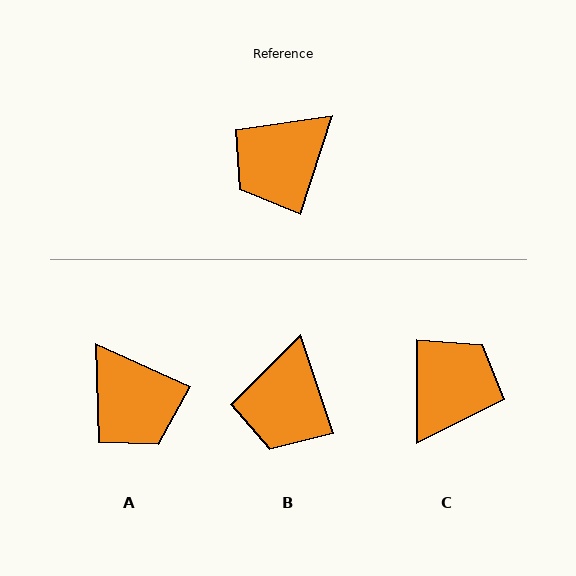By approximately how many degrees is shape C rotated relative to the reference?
Approximately 162 degrees clockwise.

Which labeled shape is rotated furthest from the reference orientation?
C, about 162 degrees away.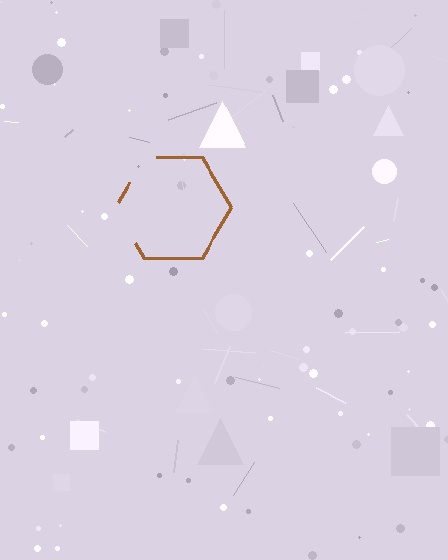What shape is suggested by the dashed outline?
The dashed outline suggests a hexagon.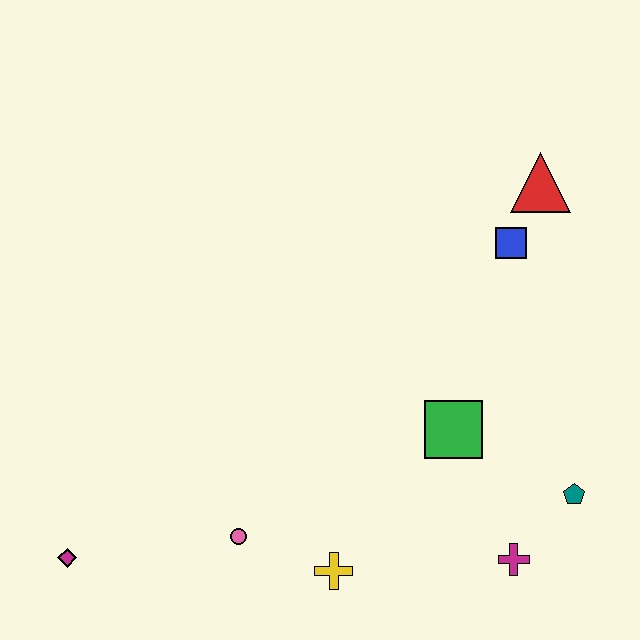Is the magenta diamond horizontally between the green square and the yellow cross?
No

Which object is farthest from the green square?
The magenta diamond is farthest from the green square.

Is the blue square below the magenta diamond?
No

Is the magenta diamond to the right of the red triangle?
No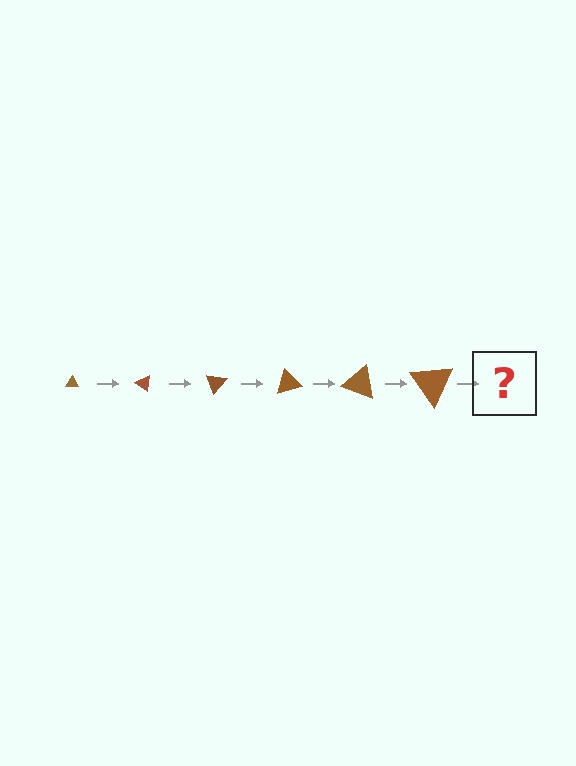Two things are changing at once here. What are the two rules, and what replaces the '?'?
The two rules are that the triangle grows larger each step and it rotates 35 degrees each step. The '?' should be a triangle, larger than the previous one and rotated 210 degrees from the start.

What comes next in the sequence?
The next element should be a triangle, larger than the previous one and rotated 210 degrees from the start.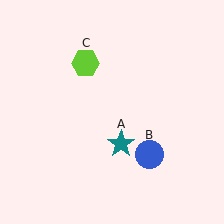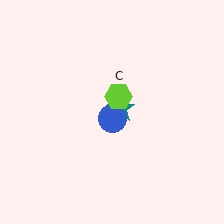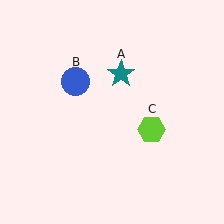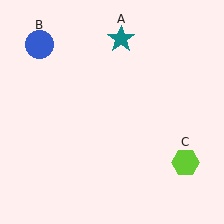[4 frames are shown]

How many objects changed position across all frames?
3 objects changed position: teal star (object A), blue circle (object B), lime hexagon (object C).